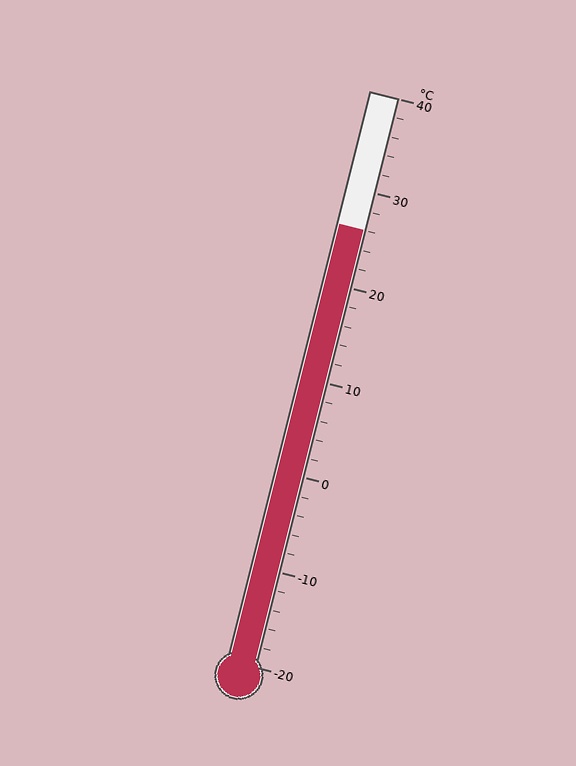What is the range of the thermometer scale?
The thermometer scale ranges from -20°C to 40°C.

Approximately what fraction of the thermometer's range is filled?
The thermometer is filled to approximately 75% of its range.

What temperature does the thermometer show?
The thermometer shows approximately 26°C.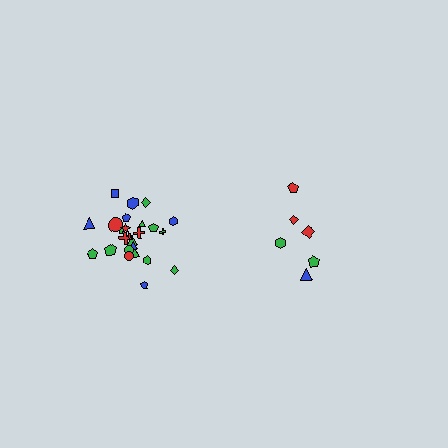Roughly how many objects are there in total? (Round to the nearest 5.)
Roughly 30 objects in total.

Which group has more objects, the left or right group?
The left group.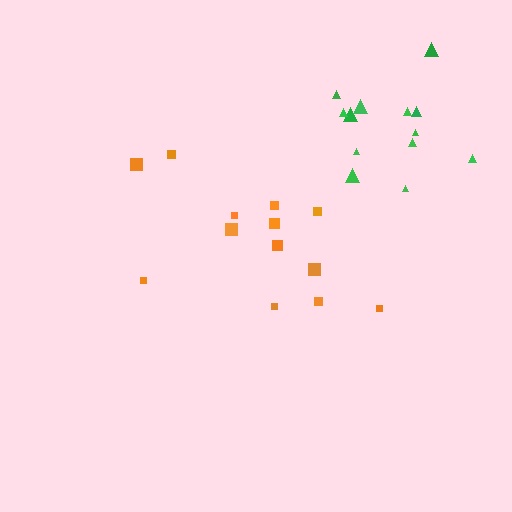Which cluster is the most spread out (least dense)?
Orange.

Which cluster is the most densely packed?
Green.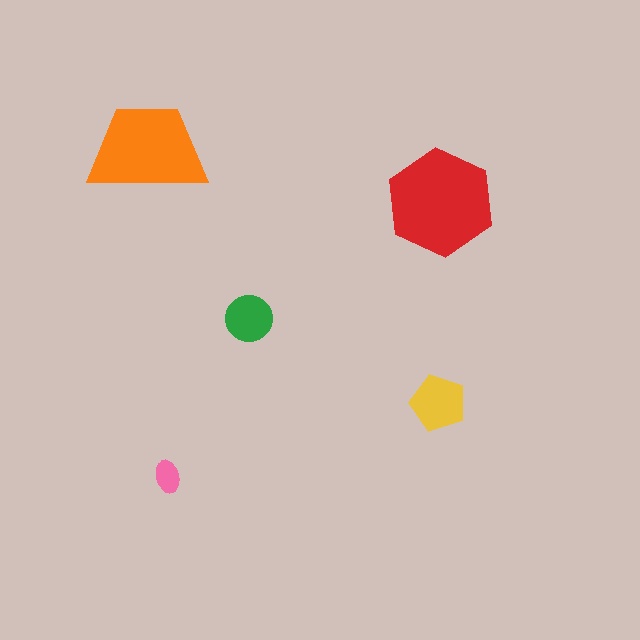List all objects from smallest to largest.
The pink ellipse, the green circle, the yellow pentagon, the orange trapezoid, the red hexagon.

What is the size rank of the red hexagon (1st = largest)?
1st.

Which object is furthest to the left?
The orange trapezoid is leftmost.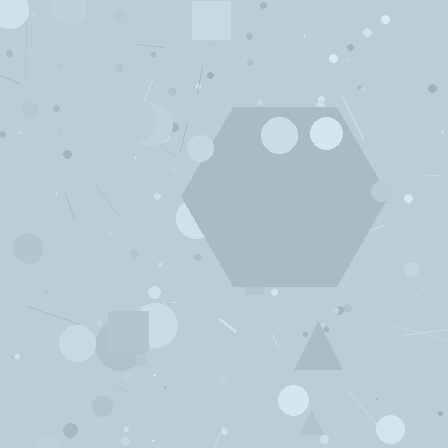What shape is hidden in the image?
A hexagon is hidden in the image.